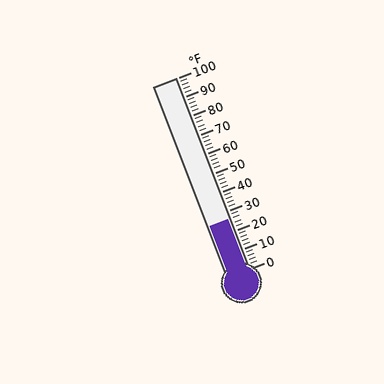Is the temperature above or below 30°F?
The temperature is below 30°F.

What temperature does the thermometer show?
The thermometer shows approximately 26°F.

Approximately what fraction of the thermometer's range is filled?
The thermometer is filled to approximately 25% of its range.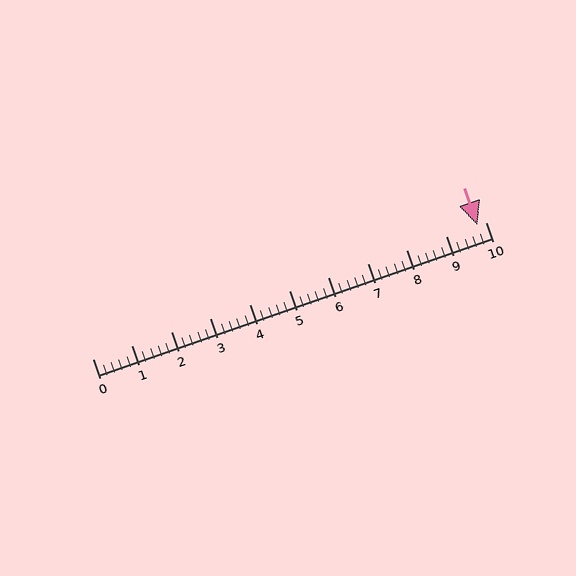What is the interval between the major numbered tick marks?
The major tick marks are spaced 1 units apart.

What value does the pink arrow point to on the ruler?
The pink arrow points to approximately 9.8.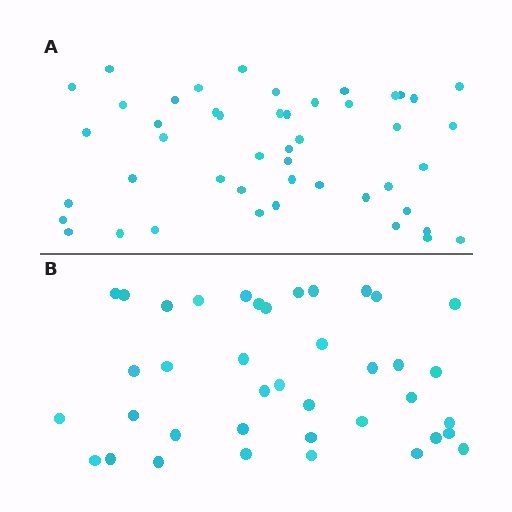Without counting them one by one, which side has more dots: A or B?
Region A (the top region) has more dots.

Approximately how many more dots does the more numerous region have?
Region A has roughly 8 or so more dots than region B.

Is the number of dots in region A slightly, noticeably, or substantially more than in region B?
Region A has only slightly more — the two regions are fairly close. The ratio is roughly 1.2 to 1.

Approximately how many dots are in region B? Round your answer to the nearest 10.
About 40 dots. (The exact count is 39, which rounds to 40.)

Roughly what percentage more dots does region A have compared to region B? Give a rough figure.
About 20% more.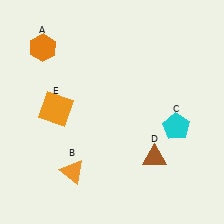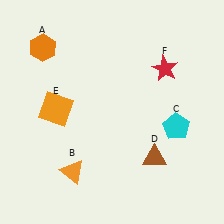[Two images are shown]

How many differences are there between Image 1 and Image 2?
There is 1 difference between the two images.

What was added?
A red star (F) was added in Image 2.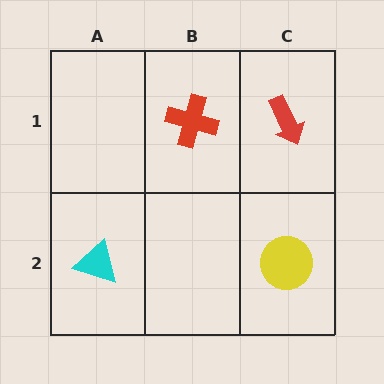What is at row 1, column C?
A red arrow.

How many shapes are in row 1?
2 shapes.